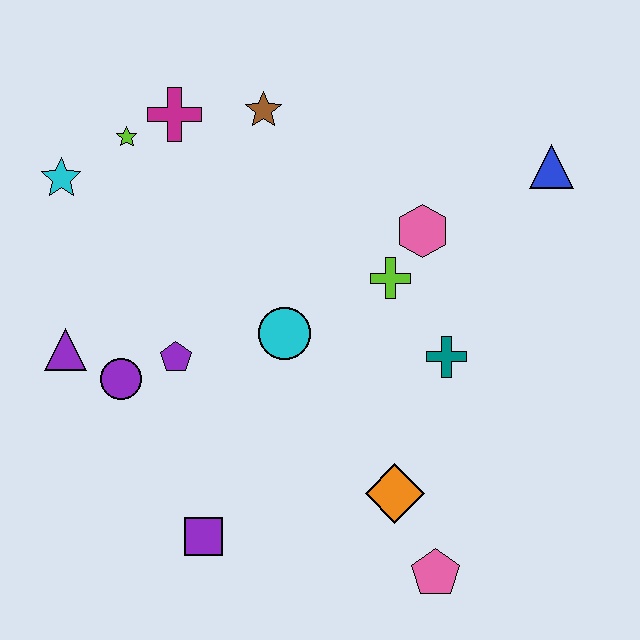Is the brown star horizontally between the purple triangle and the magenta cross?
No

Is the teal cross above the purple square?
Yes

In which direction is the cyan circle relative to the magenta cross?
The cyan circle is below the magenta cross.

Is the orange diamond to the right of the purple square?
Yes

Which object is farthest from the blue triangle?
The purple triangle is farthest from the blue triangle.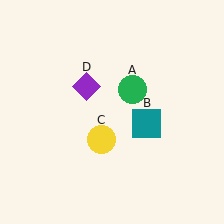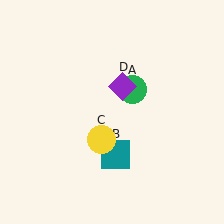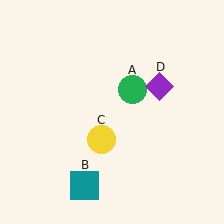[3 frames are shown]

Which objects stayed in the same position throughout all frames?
Green circle (object A) and yellow circle (object C) remained stationary.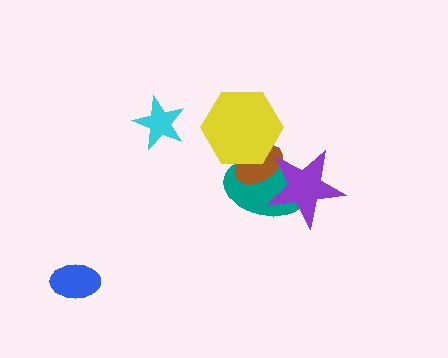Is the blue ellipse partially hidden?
No, no other shape covers it.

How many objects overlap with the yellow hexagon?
2 objects overlap with the yellow hexagon.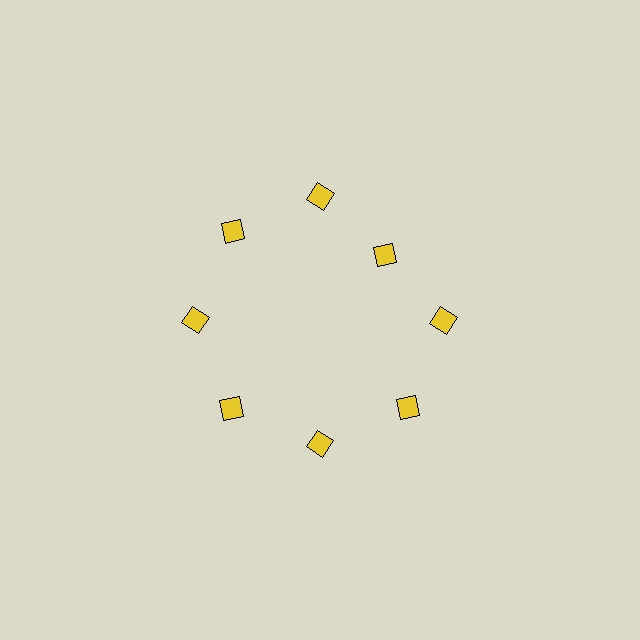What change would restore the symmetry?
The symmetry would be restored by moving it outward, back onto the ring so that all 8 squares sit at equal angles and equal distance from the center.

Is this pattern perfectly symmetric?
No. The 8 yellow squares are arranged in a ring, but one element near the 2 o'clock position is pulled inward toward the center, breaking the 8-fold rotational symmetry.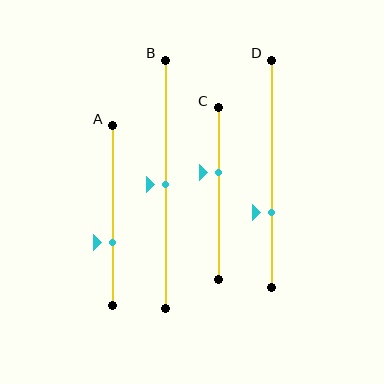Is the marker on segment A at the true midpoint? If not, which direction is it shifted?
No, the marker on segment A is shifted downward by about 15% of the segment length.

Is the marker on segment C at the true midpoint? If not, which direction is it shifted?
No, the marker on segment C is shifted upward by about 12% of the segment length.